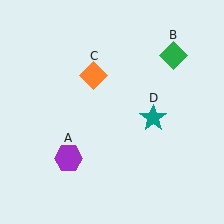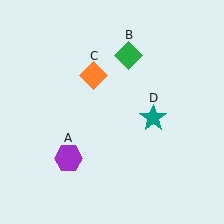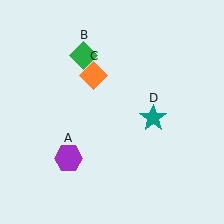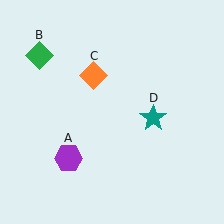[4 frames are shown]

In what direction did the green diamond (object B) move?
The green diamond (object B) moved left.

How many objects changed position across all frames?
1 object changed position: green diamond (object B).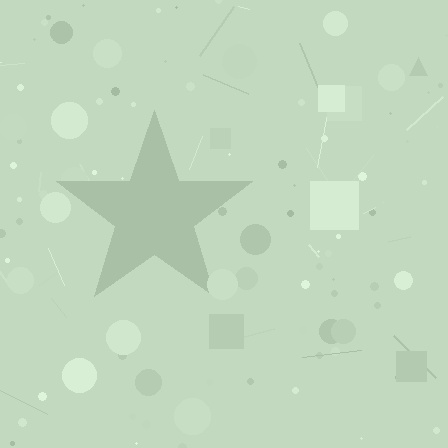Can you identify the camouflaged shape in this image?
The camouflaged shape is a star.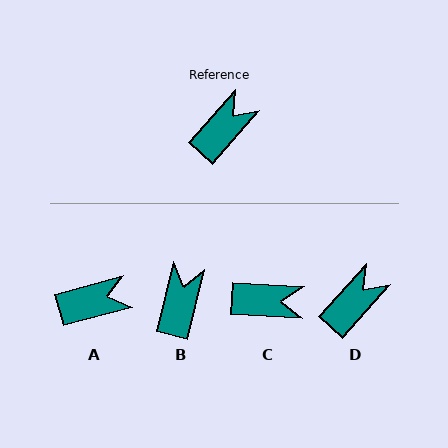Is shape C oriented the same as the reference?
No, it is off by about 52 degrees.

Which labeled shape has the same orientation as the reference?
D.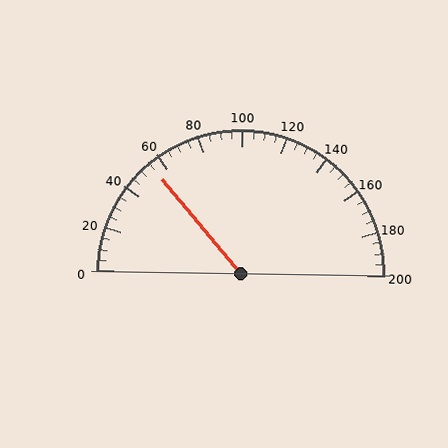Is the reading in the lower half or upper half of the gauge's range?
The reading is in the lower half of the range (0 to 200).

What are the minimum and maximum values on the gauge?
The gauge ranges from 0 to 200.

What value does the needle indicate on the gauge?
The needle indicates approximately 55.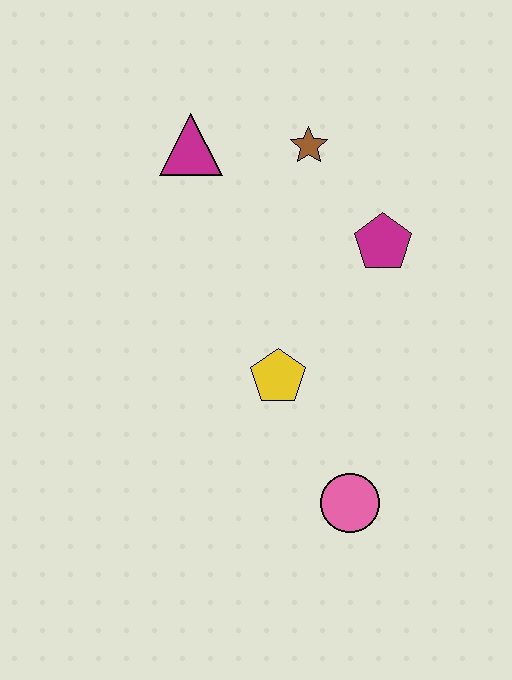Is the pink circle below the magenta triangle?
Yes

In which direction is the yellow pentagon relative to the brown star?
The yellow pentagon is below the brown star.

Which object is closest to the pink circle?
The yellow pentagon is closest to the pink circle.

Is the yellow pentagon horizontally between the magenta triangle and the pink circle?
Yes